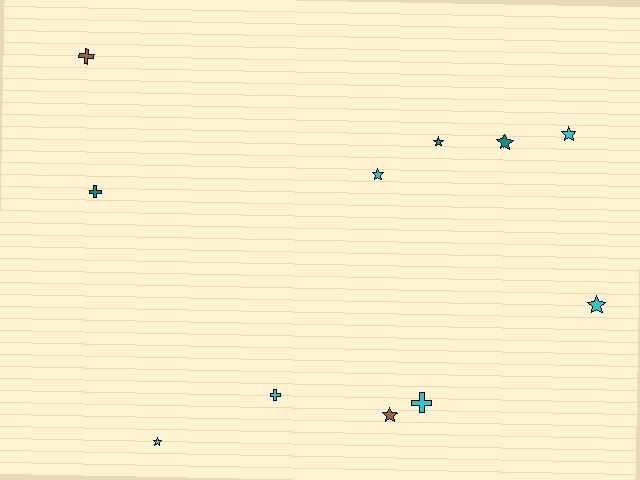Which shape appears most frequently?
Star, with 7 objects.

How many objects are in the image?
There are 11 objects.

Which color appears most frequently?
Cyan, with 6 objects.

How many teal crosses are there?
There is 1 teal cross.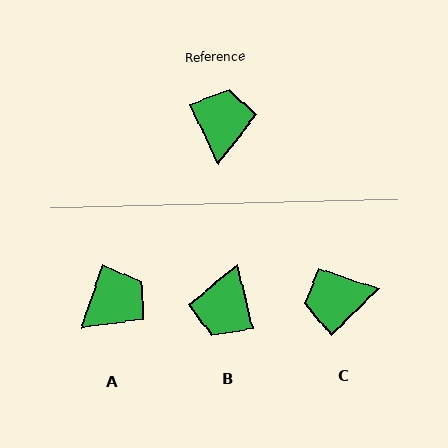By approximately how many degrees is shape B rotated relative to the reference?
Approximately 168 degrees counter-clockwise.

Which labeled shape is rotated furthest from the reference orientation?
B, about 168 degrees away.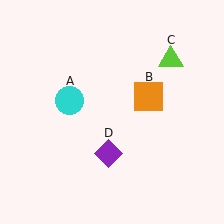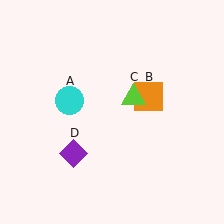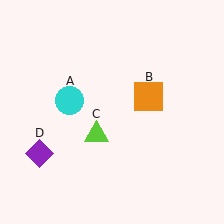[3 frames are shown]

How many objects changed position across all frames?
2 objects changed position: lime triangle (object C), purple diamond (object D).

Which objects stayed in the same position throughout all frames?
Cyan circle (object A) and orange square (object B) remained stationary.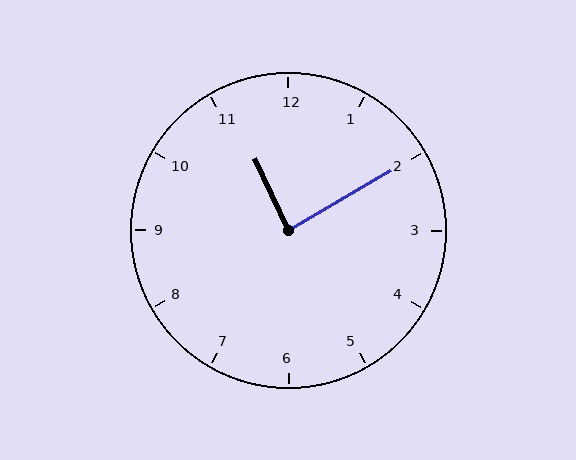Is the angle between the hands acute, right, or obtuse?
It is right.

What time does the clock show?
11:10.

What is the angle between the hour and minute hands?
Approximately 85 degrees.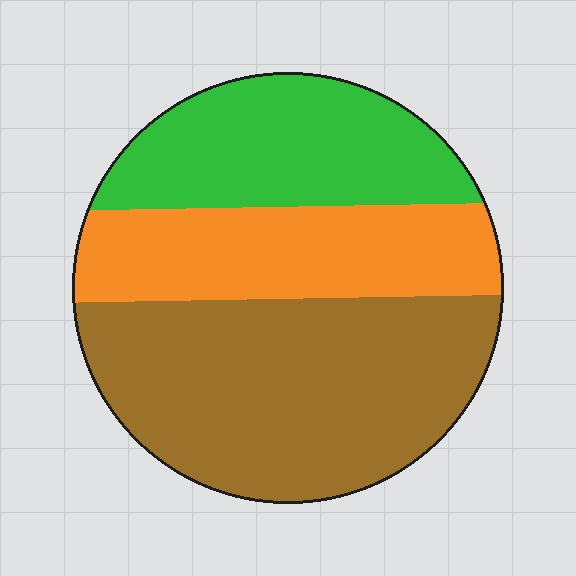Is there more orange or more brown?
Brown.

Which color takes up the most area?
Brown, at roughly 45%.